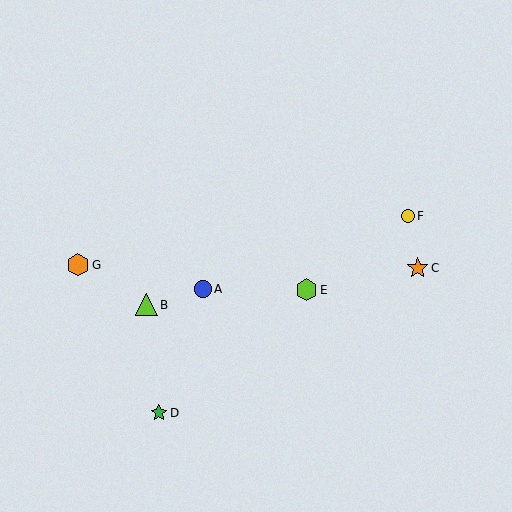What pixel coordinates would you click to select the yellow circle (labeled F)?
Click at (408, 216) to select the yellow circle F.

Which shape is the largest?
The orange hexagon (labeled G) is the largest.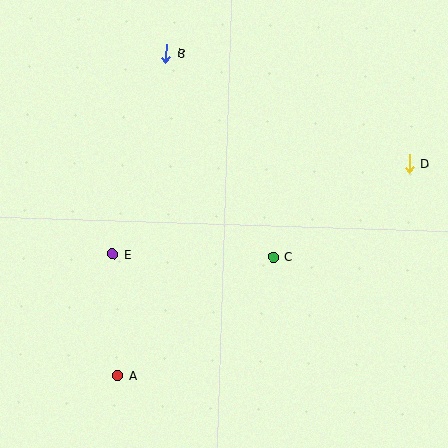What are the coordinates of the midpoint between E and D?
The midpoint between E and D is at (261, 209).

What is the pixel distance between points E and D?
The distance between E and D is 310 pixels.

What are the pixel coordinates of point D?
Point D is at (409, 164).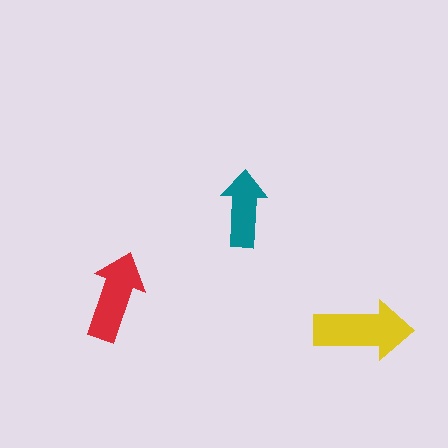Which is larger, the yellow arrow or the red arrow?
The yellow one.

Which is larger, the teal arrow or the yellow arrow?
The yellow one.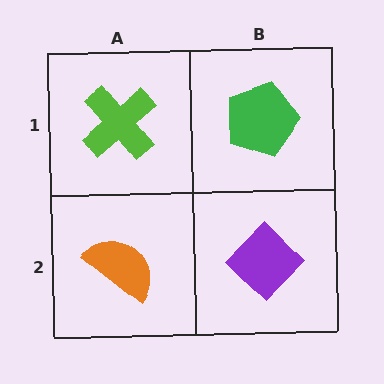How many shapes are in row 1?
2 shapes.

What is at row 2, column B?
A purple diamond.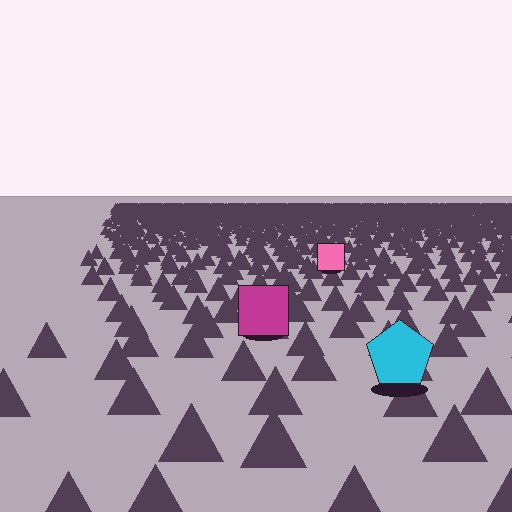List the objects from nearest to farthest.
From nearest to farthest: the cyan pentagon, the magenta square, the pink square.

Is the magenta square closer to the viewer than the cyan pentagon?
No. The cyan pentagon is closer — you can tell from the texture gradient: the ground texture is coarser near it.